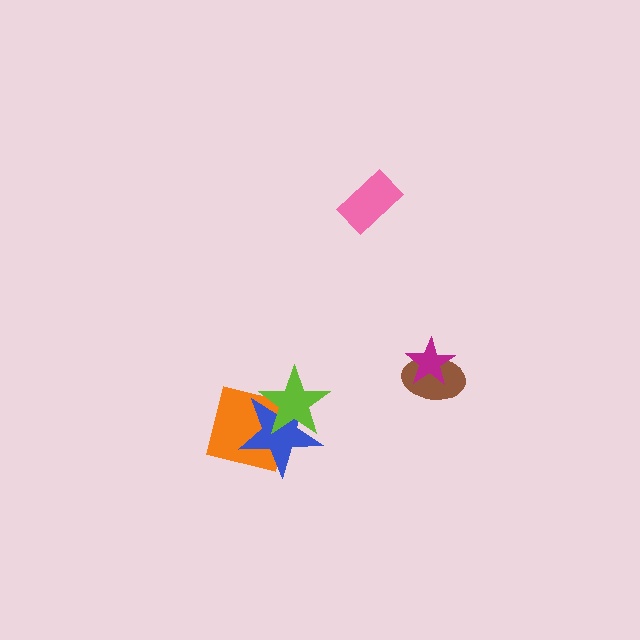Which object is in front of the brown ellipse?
The magenta star is in front of the brown ellipse.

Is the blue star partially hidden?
Yes, it is partially covered by another shape.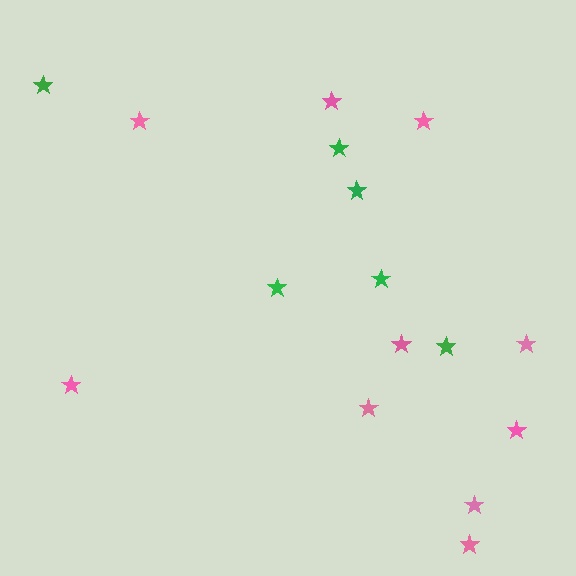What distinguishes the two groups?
There are 2 groups: one group of pink stars (10) and one group of green stars (6).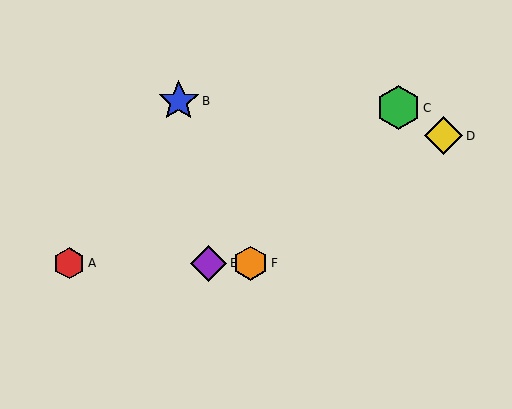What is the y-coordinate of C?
Object C is at y≈108.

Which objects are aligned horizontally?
Objects A, E, F are aligned horizontally.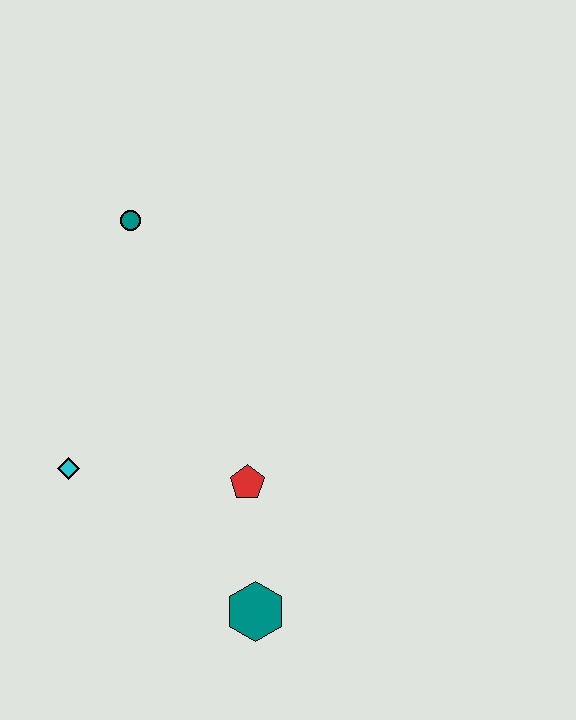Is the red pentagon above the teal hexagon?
Yes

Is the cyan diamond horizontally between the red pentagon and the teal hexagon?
No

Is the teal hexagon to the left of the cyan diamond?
No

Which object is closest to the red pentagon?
The teal hexagon is closest to the red pentagon.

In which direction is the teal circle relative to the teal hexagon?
The teal circle is above the teal hexagon.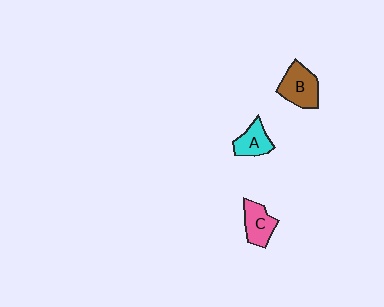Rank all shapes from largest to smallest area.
From largest to smallest: B (brown), C (pink), A (cyan).